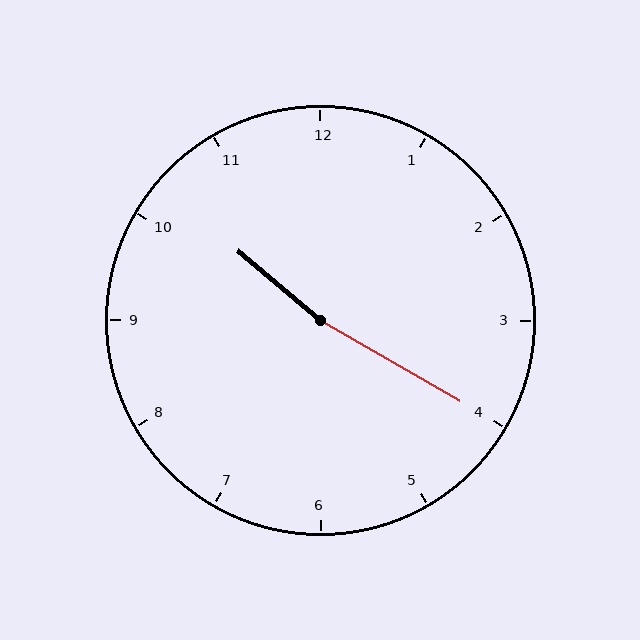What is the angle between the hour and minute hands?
Approximately 170 degrees.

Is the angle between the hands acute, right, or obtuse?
It is obtuse.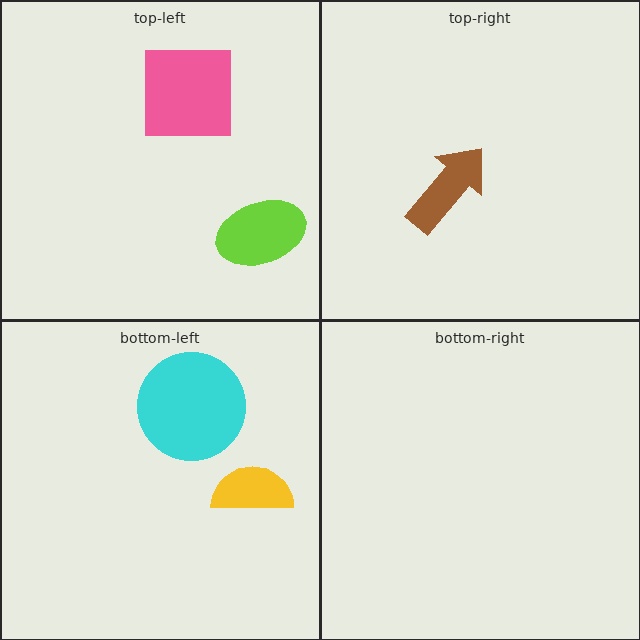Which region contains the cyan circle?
The bottom-left region.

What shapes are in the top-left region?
The pink square, the lime ellipse.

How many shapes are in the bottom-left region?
2.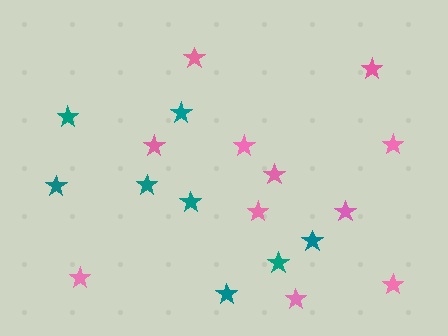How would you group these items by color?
There are 2 groups: one group of teal stars (8) and one group of pink stars (11).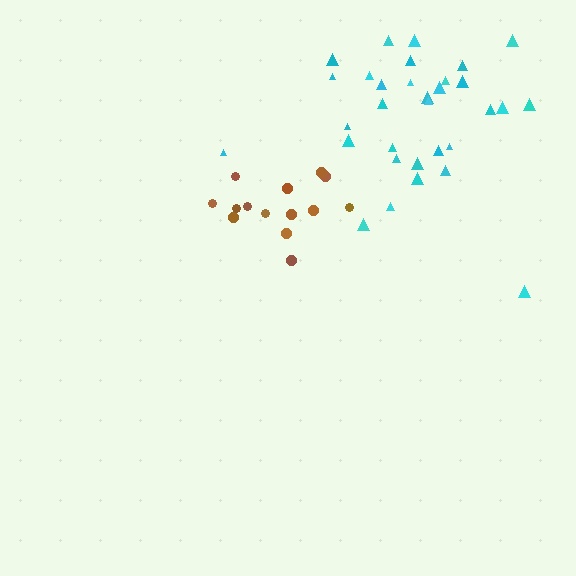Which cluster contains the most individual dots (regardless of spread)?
Cyan (32).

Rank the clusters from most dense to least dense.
brown, cyan.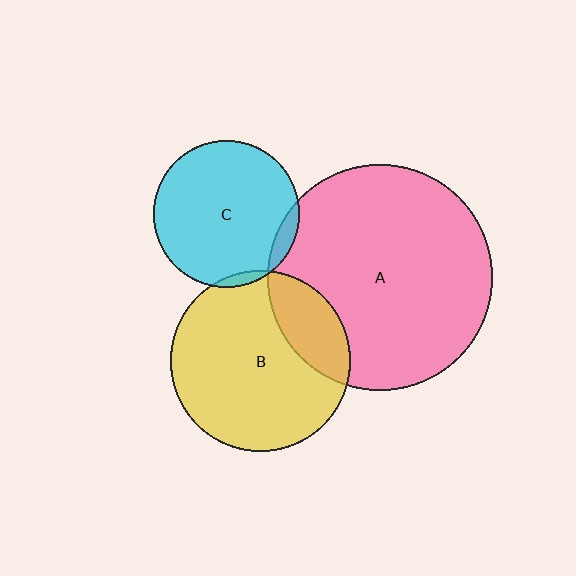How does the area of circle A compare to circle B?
Approximately 1.6 times.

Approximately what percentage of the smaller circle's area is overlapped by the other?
Approximately 5%.